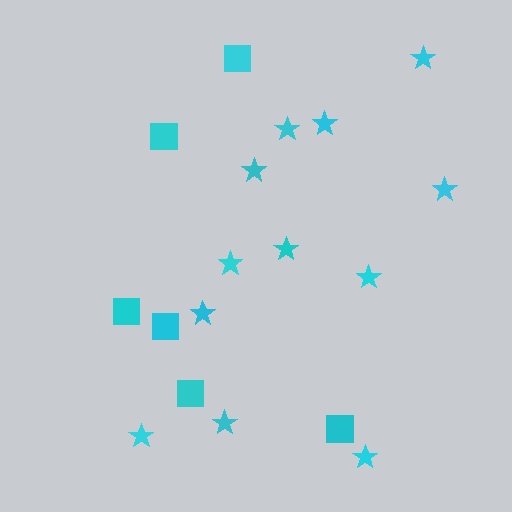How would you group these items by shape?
There are 2 groups: one group of stars (12) and one group of squares (6).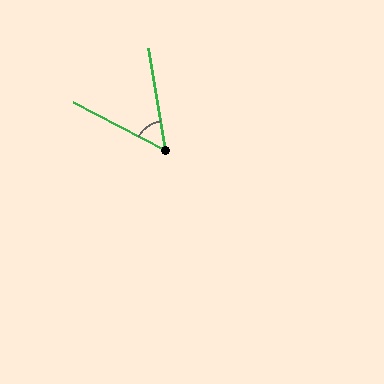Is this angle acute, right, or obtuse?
It is acute.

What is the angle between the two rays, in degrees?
Approximately 53 degrees.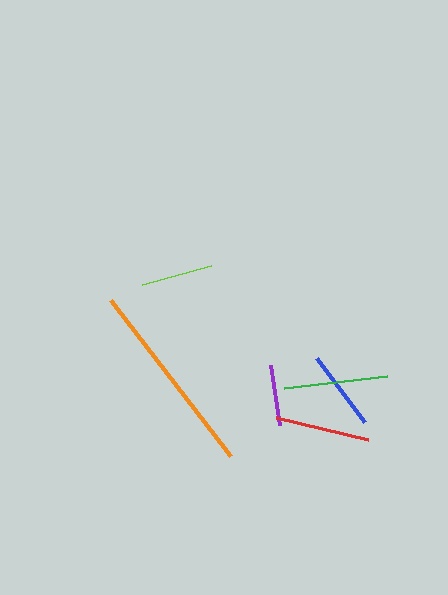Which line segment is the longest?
The orange line is the longest at approximately 197 pixels.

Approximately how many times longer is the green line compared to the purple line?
The green line is approximately 1.7 times the length of the purple line.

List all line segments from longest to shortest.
From longest to shortest: orange, green, red, blue, lime, purple.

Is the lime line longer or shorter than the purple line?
The lime line is longer than the purple line.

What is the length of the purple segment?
The purple segment is approximately 60 pixels long.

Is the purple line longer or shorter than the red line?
The red line is longer than the purple line.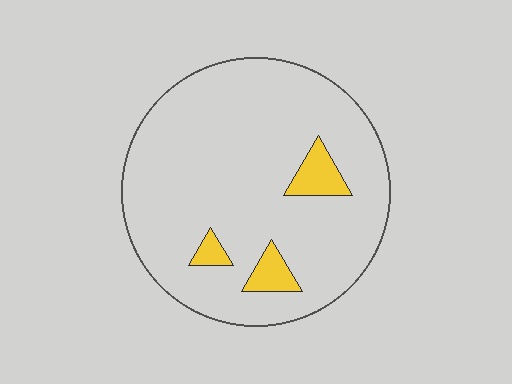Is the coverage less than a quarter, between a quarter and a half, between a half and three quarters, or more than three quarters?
Less than a quarter.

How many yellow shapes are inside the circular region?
3.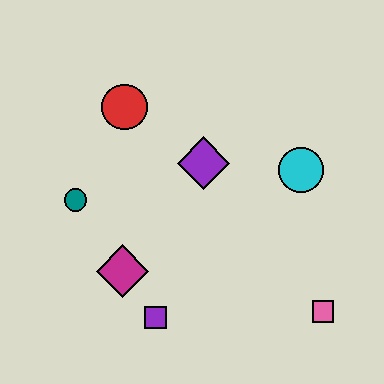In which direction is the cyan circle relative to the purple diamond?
The cyan circle is to the right of the purple diamond.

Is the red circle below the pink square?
No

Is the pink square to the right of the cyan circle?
Yes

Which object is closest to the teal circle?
The magenta diamond is closest to the teal circle.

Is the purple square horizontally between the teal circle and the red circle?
No